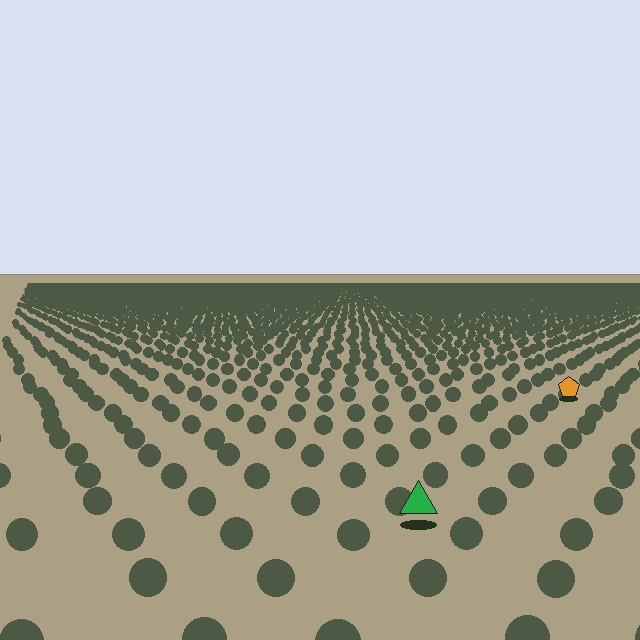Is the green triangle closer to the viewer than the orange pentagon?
Yes. The green triangle is closer — you can tell from the texture gradient: the ground texture is coarser near it.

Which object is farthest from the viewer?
The orange pentagon is farthest from the viewer. It appears smaller and the ground texture around it is denser.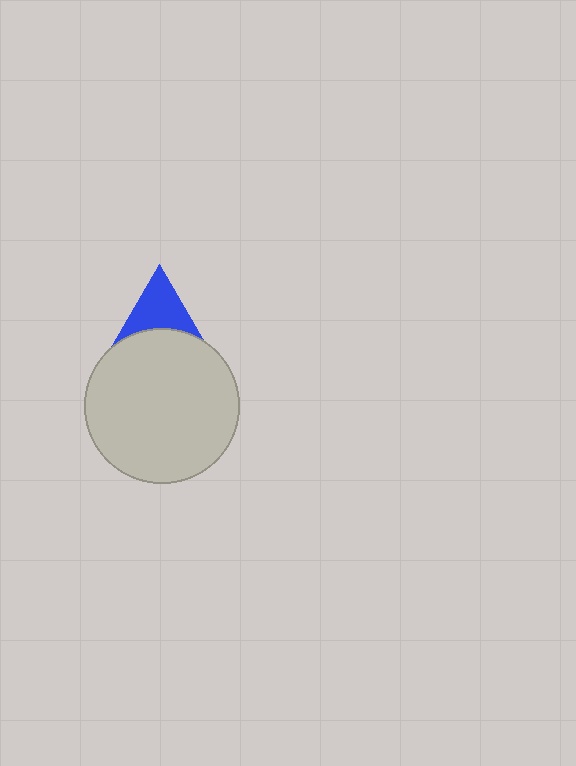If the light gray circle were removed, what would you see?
You would see the complete blue triangle.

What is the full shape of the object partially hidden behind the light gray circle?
The partially hidden object is a blue triangle.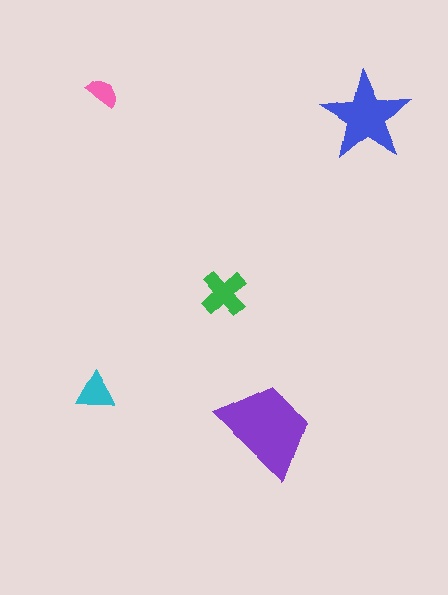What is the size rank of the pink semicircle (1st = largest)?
5th.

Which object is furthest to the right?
The blue star is rightmost.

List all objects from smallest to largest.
The pink semicircle, the cyan triangle, the green cross, the blue star, the purple trapezoid.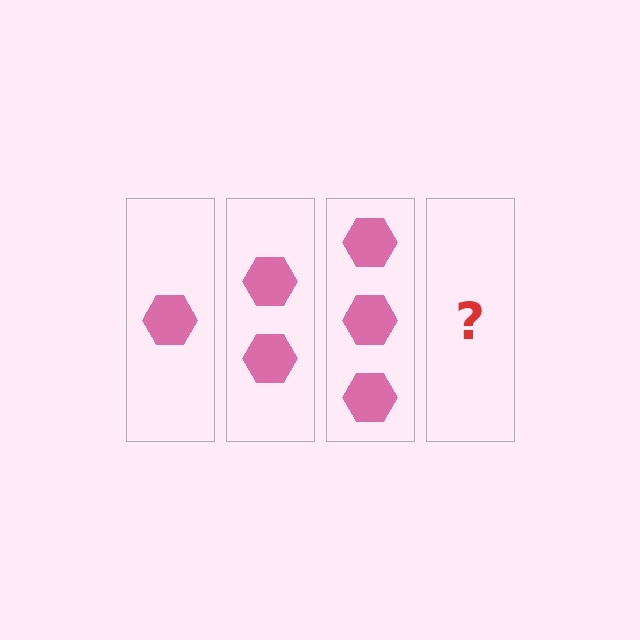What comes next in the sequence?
The next element should be 4 hexagons.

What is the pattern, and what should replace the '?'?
The pattern is that each step adds one more hexagon. The '?' should be 4 hexagons.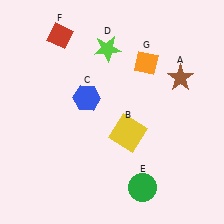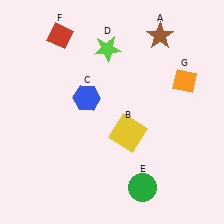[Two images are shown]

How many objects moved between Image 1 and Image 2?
2 objects moved between the two images.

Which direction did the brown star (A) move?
The brown star (A) moved up.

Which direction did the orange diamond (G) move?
The orange diamond (G) moved right.